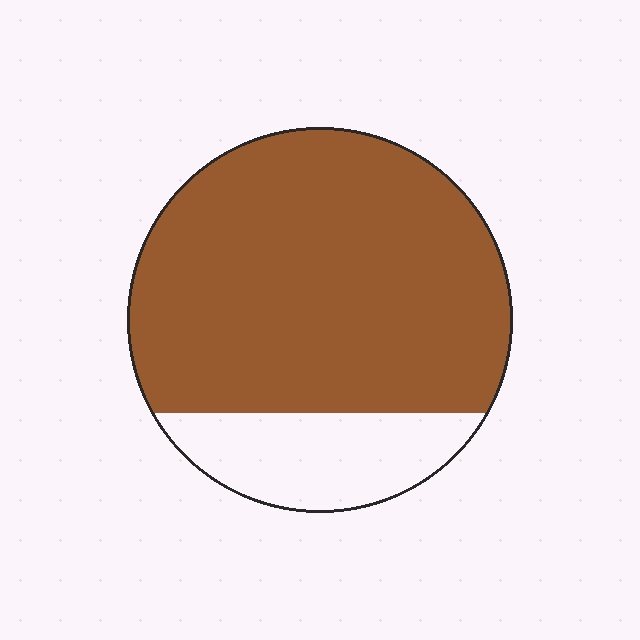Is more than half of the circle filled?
Yes.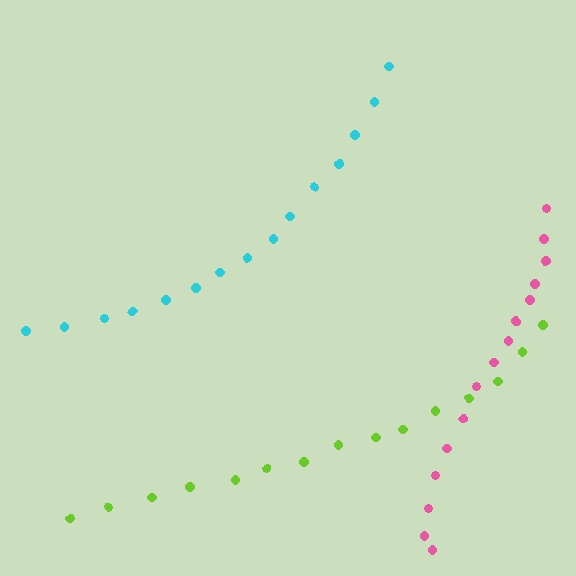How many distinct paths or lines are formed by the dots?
There are 3 distinct paths.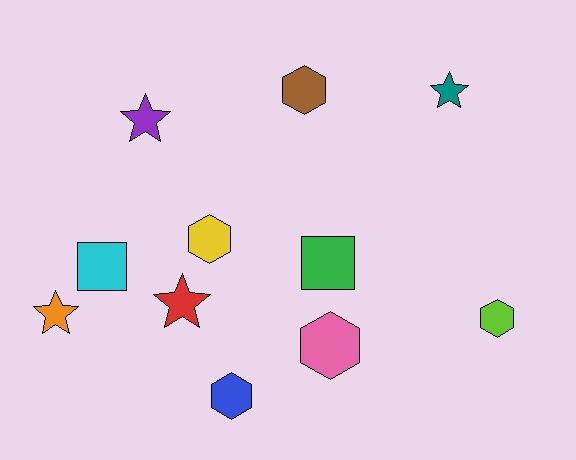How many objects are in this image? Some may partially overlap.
There are 11 objects.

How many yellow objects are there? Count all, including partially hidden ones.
There is 1 yellow object.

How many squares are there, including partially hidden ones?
There are 2 squares.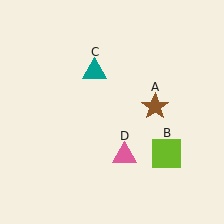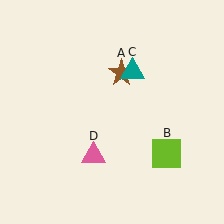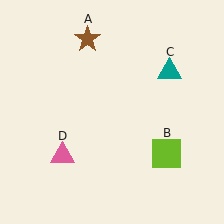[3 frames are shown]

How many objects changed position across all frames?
3 objects changed position: brown star (object A), teal triangle (object C), pink triangle (object D).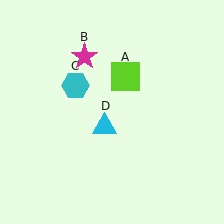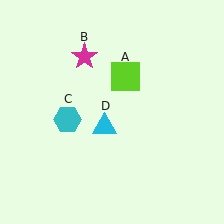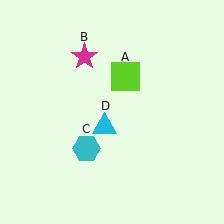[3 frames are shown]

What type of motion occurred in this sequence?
The cyan hexagon (object C) rotated counterclockwise around the center of the scene.